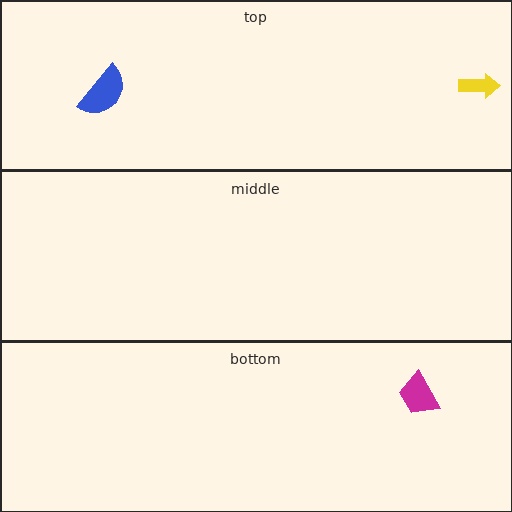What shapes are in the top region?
The blue semicircle, the yellow arrow.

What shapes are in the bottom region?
The magenta trapezoid.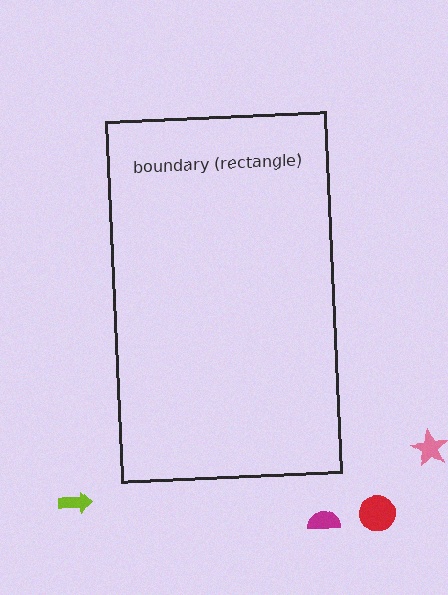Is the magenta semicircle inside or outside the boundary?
Outside.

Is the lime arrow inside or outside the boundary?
Outside.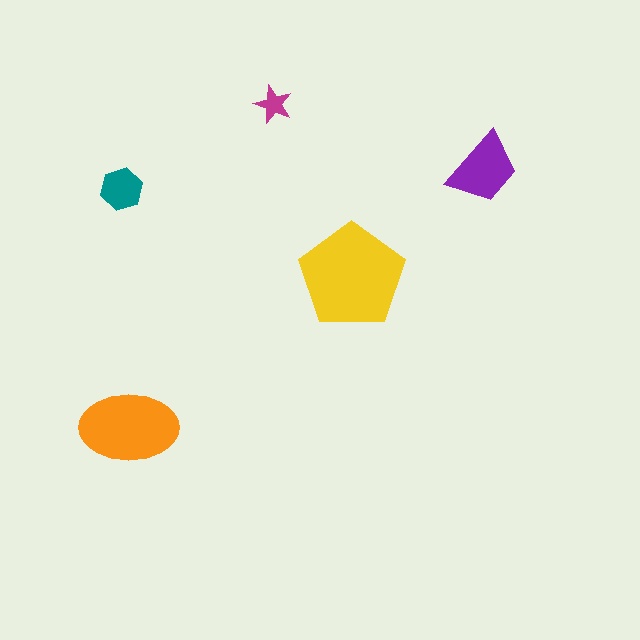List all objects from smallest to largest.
The magenta star, the teal hexagon, the purple trapezoid, the orange ellipse, the yellow pentagon.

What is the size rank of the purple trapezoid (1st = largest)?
3rd.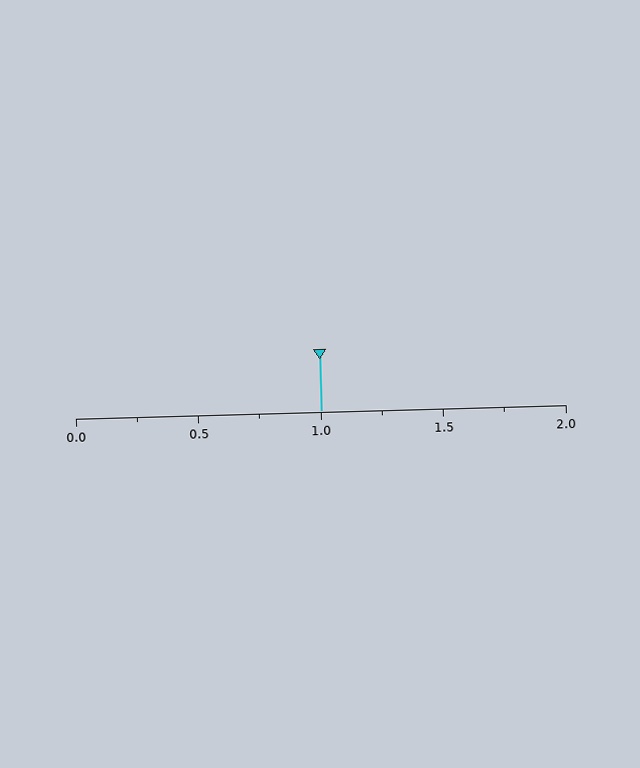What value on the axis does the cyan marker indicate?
The marker indicates approximately 1.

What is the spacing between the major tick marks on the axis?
The major ticks are spaced 0.5 apart.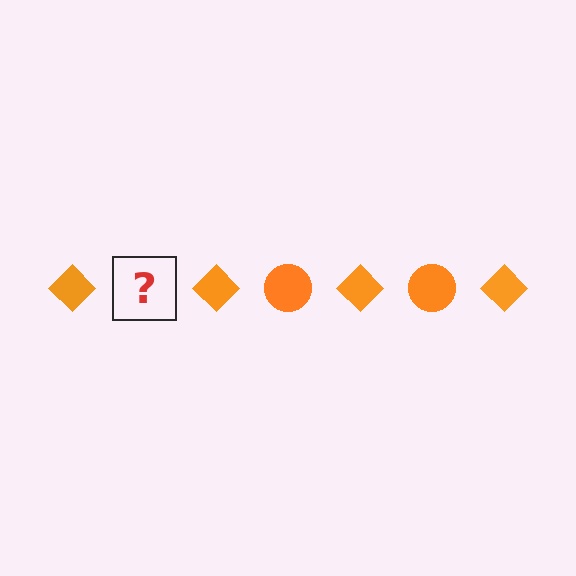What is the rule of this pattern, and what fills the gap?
The rule is that the pattern cycles through diamond, circle shapes in orange. The gap should be filled with an orange circle.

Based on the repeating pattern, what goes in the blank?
The blank should be an orange circle.